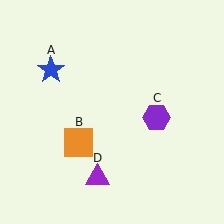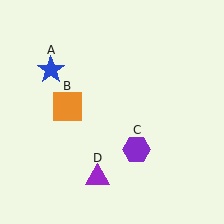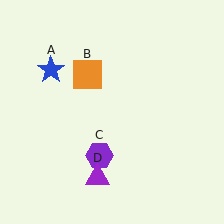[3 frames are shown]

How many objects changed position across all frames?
2 objects changed position: orange square (object B), purple hexagon (object C).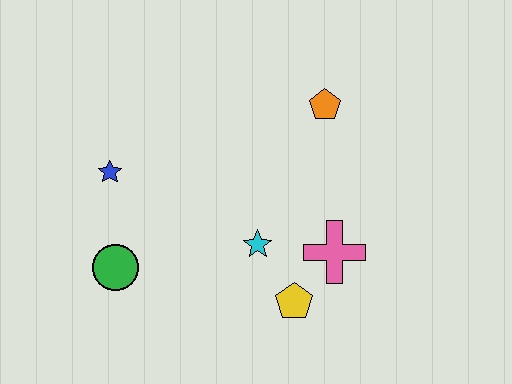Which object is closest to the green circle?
The blue star is closest to the green circle.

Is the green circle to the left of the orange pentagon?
Yes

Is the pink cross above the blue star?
No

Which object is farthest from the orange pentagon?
The green circle is farthest from the orange pentagon.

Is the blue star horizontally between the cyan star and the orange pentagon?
No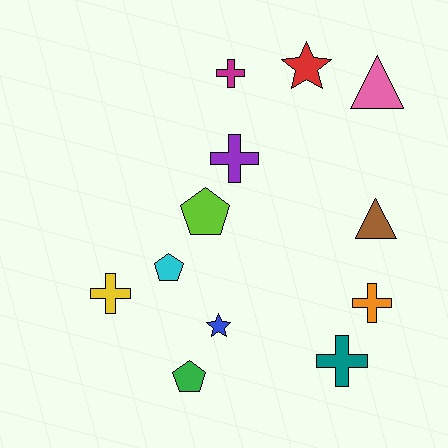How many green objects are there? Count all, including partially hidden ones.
There is 1 green object.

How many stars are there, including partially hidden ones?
There are 2 stars.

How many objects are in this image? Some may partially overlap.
There are 12 objects.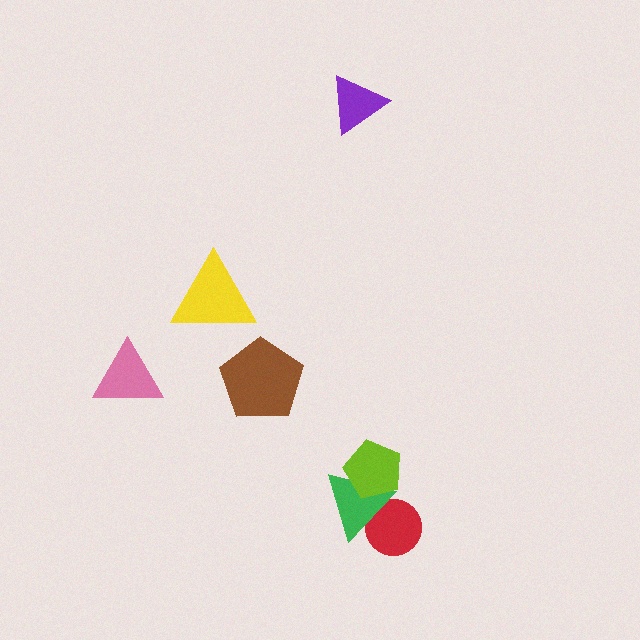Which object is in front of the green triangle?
The lime pentagon is in front of the green triangle.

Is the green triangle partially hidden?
Yes, it is partially covered by another shape.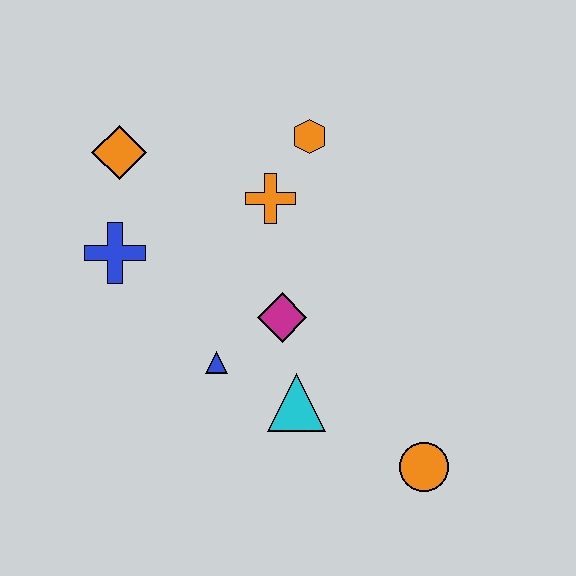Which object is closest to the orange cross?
The orange hexagon is closest to the orange cross.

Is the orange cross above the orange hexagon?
No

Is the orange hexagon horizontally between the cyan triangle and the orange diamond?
No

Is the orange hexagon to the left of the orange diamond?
No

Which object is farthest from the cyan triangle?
The orange diamond is farthest from the cyan triangle.